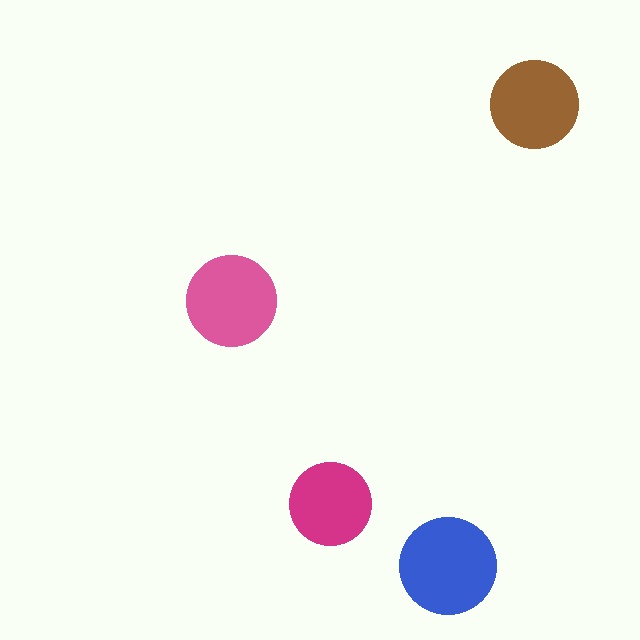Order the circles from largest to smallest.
the blue one, the pink one, the brown one, the magenta one.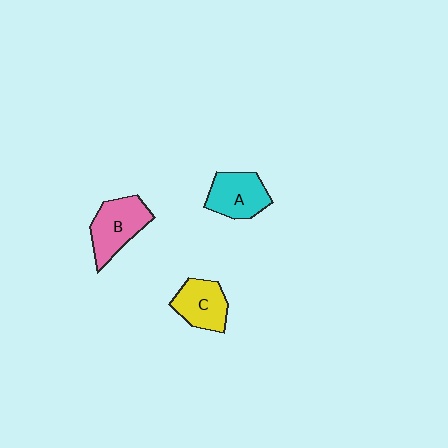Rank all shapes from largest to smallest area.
From largest to smallest: B (pink), A (cyan), C (yellow).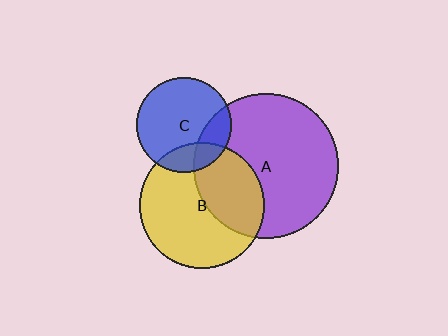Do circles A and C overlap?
Yes.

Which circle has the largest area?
Circle A (purple).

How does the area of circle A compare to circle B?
Approximately 1.3 times.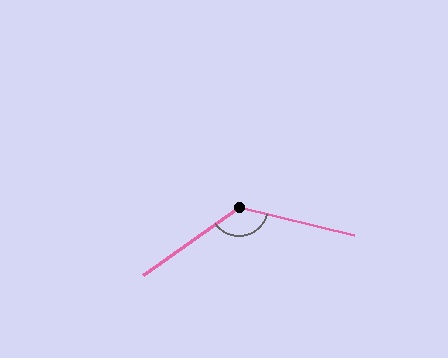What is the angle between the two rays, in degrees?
Approximately 131 degrees.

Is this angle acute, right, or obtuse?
It is obtuse.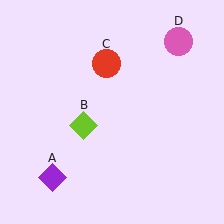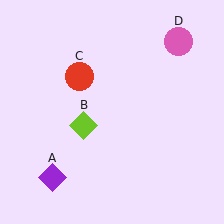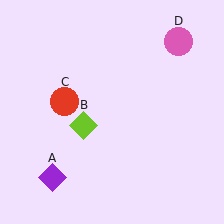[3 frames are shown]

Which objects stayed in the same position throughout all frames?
Purple diamond (object A) and lime diamond (object B) and pink circle (object D) remained stationary.